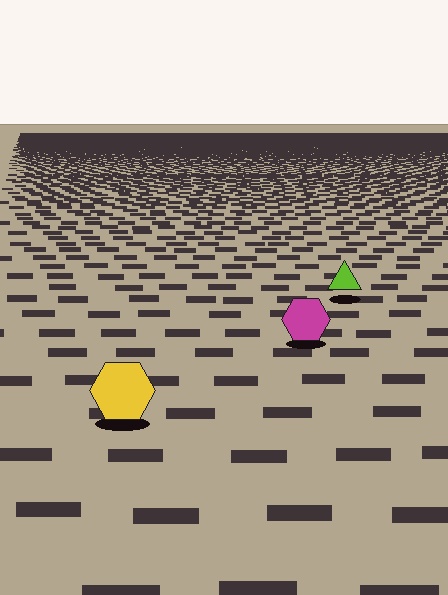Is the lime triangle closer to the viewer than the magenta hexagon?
No. The magenta hexagon is closer — you can tell from the texture gradient: the ground texture is coarser near it.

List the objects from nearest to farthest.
From nearest to farthest: the yellow hexagon, the magenta hexagon, the lime triangle.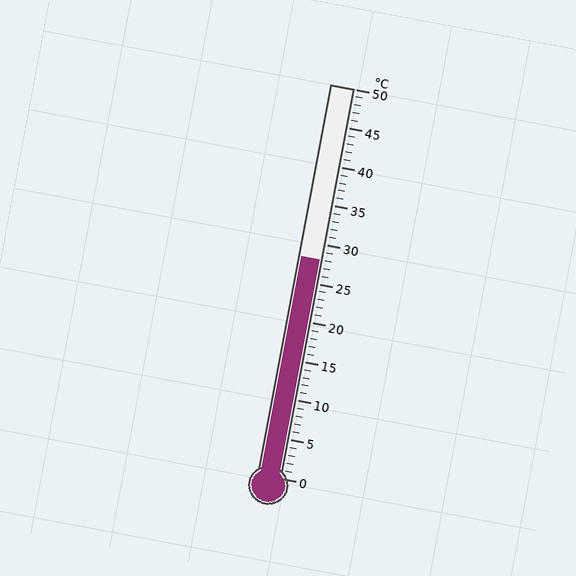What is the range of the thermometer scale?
The thermometer scale ranges from 0°C to 50°C.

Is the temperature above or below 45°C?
The temperature is below 45°C.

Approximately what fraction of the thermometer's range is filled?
The thermometer is filled to approximately 55% of its range.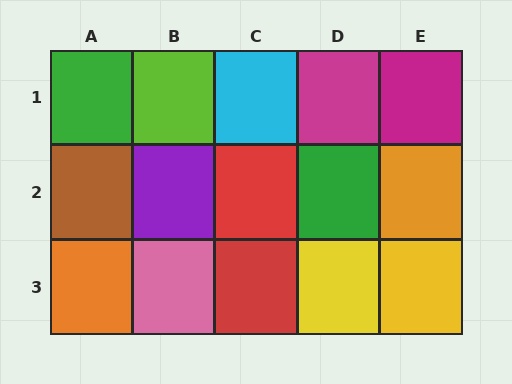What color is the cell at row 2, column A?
Brown.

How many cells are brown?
1 cell is brown.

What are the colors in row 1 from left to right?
Green, lime, cyan, magenta, magenta.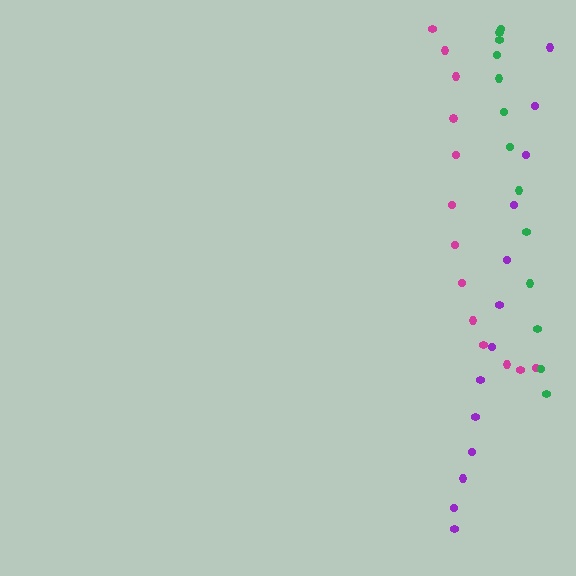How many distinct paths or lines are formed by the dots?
There are 3 distinct paths.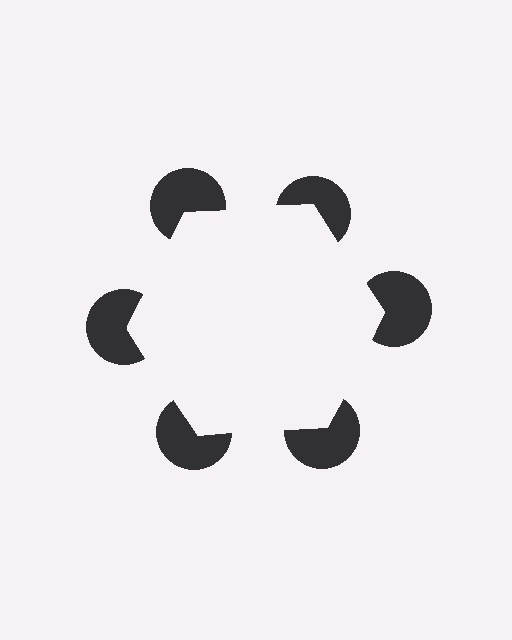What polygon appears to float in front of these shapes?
An illusory hexagon — its edges are inferred from the aligned wedge cuts in the pac-man discs, not physically drawn.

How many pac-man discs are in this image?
There are 6 — one at each vertex of the illusory hexagon.